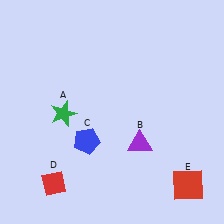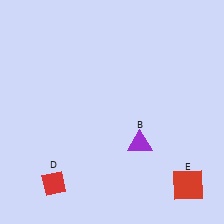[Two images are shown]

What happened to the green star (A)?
The green star (A) was removed in Image 2. It was in the bottom-left area of Image 1.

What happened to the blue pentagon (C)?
The blue pentagon (C) was removed in Image 2. It was in the bottom-left area of Image 1.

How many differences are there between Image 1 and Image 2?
There are 2 differences between the two images.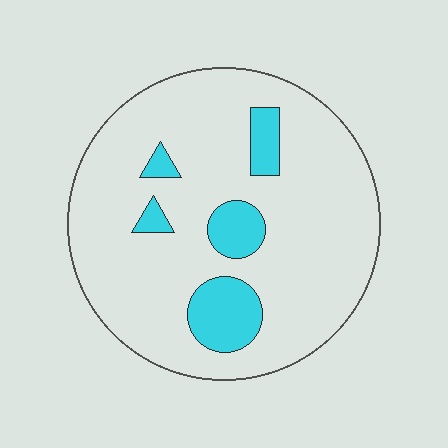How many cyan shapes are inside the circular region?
5.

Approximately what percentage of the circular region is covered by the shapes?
Approximately 15%.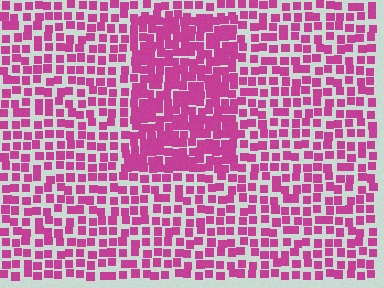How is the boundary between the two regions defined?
The boundary is defined by a change in element density (approximately 1.7x ratio). All elements are the same color, size, and shape.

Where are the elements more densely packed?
The elements are more densely packed inside the rectangle boundary.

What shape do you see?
I see a rectangle.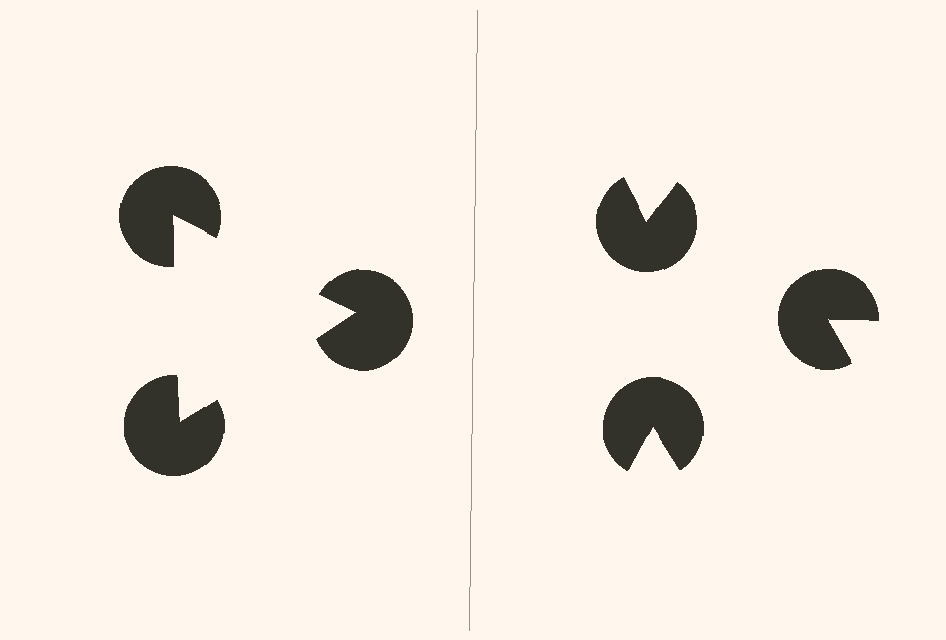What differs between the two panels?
The pac-man discs are positioned identically on both sides; only the wedge orientations differ. On the left they align to a triangle; on the right they are misaligned.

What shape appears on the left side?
An illusory triangle.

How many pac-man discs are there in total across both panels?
6 — 3 on each side.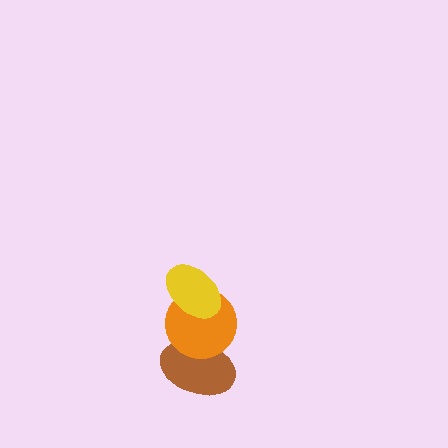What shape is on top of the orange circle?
The yellow ellipse is on top of the orange circle.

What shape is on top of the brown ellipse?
The orange circle is on top of the brown ellipse.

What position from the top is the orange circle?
The orange circle is 2nd from the top.